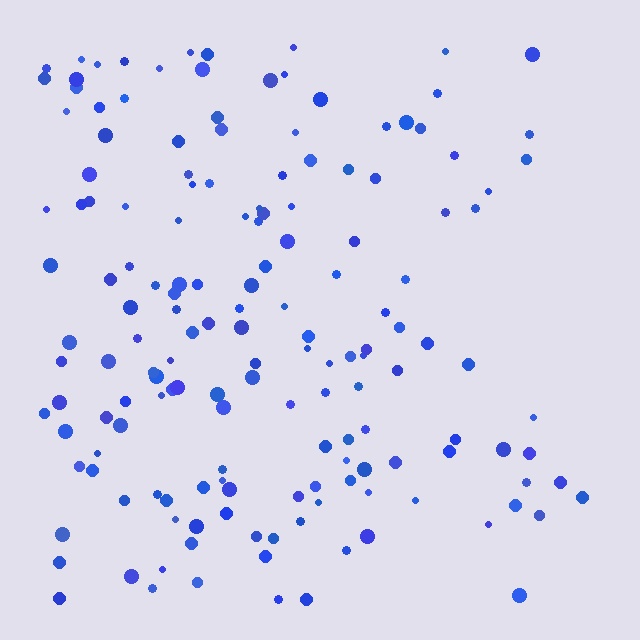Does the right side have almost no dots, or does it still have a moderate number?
Still a moderate number, just noticeably fewer than the left.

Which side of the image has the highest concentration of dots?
The left.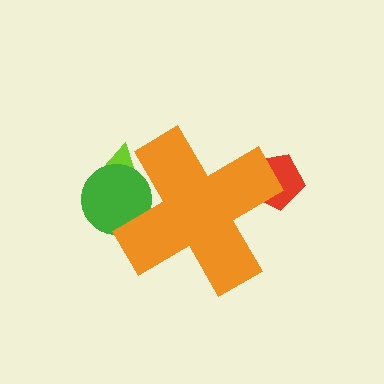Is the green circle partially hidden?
Yes, the green circle is partially hidden behind the orange cross.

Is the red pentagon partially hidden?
Yes, the red pentagon is partially hidden behind the orange cross.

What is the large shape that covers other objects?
An orange cross.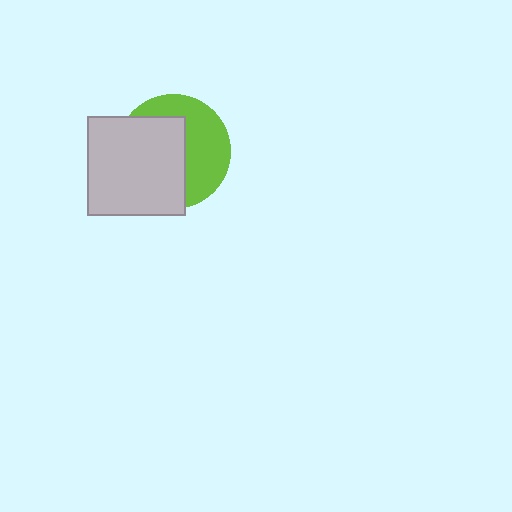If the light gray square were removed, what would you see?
You would see the complete lime circle.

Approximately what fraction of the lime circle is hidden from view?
Roughly 54% of the lime circle is hidden behind the light gray square.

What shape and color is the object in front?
The object in front is a light gray square.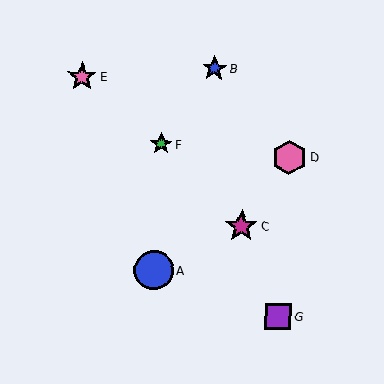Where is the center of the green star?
The center of the green star is at (161, 144).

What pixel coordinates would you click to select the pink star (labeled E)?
Click at (82, 76) to select the pink star E.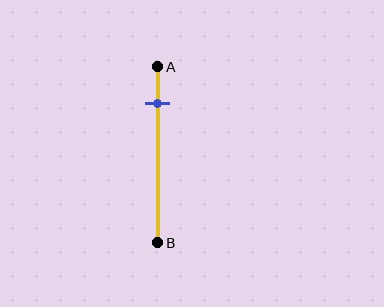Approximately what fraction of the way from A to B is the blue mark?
The blue mark is approximately 20% of the way from A to B.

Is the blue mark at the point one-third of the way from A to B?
No, the mark is at about 20% from A, not at the 33% one-third point.